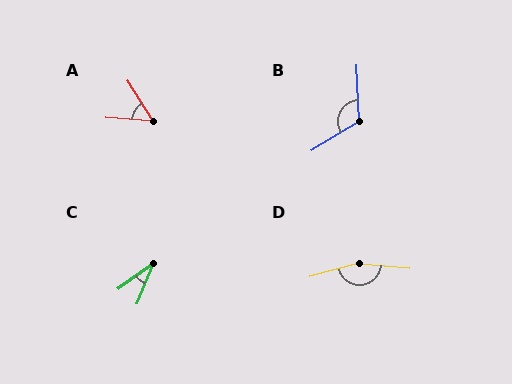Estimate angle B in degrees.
Approximately 119 degrees.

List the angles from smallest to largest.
C (32°), A (55°), B (119°), D (159°).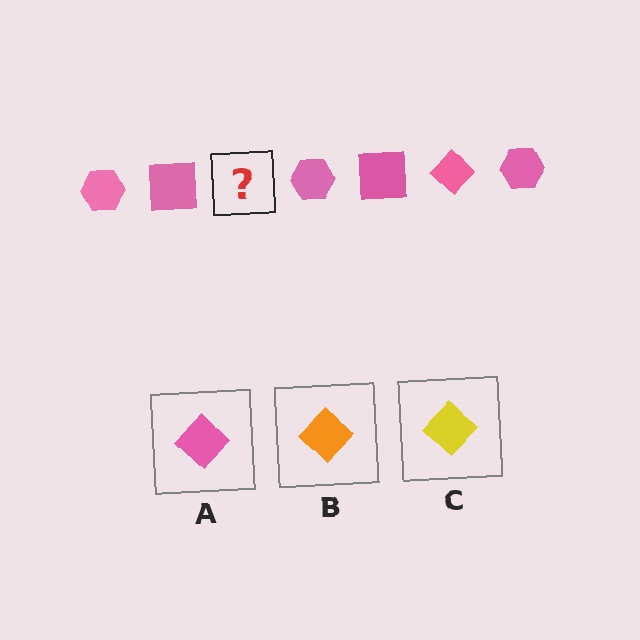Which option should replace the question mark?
Option A.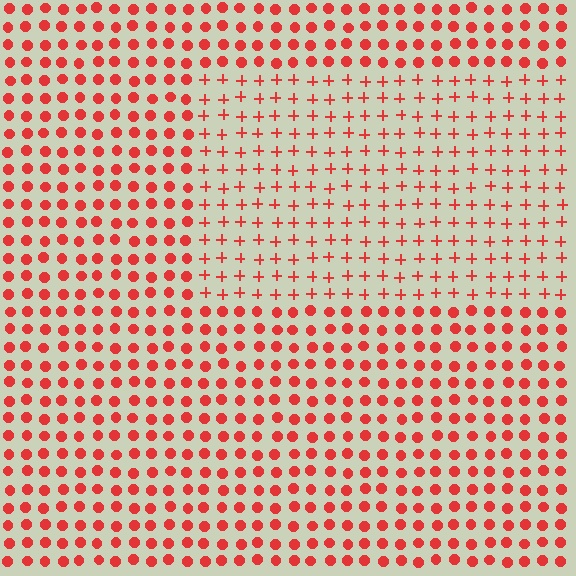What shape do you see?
I see a rectangle.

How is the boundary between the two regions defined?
The boundary is defined by a change in element shape: plus signs inside vs. circles outside. All elements share the same color and spacing.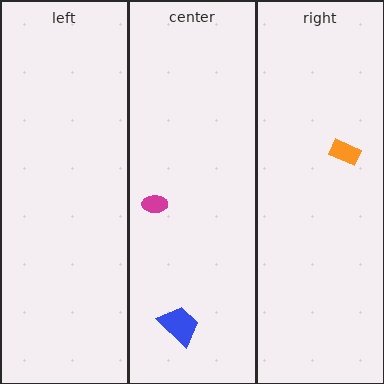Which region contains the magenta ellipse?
The center region.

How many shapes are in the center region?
2.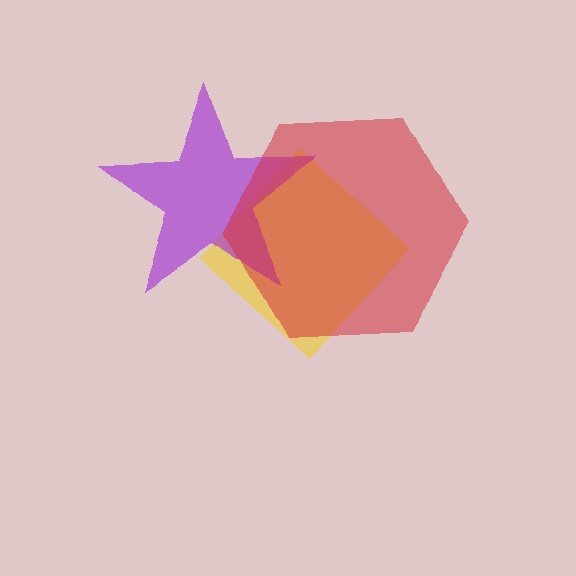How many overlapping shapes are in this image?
There are 3 overlapping shapes in the image.